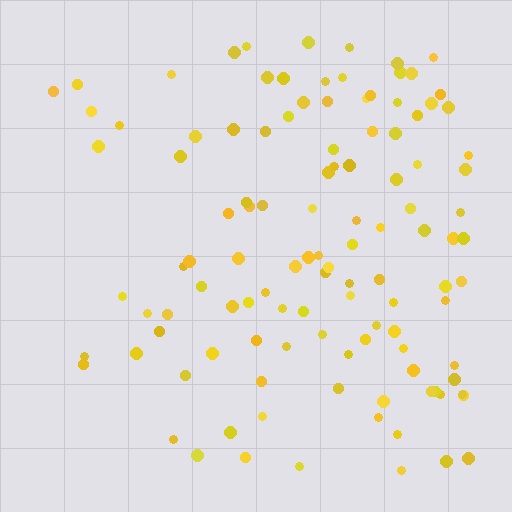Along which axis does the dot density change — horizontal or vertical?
Horizontal.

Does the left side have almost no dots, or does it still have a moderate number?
Still a moderate number, just noticeably fewer than the right.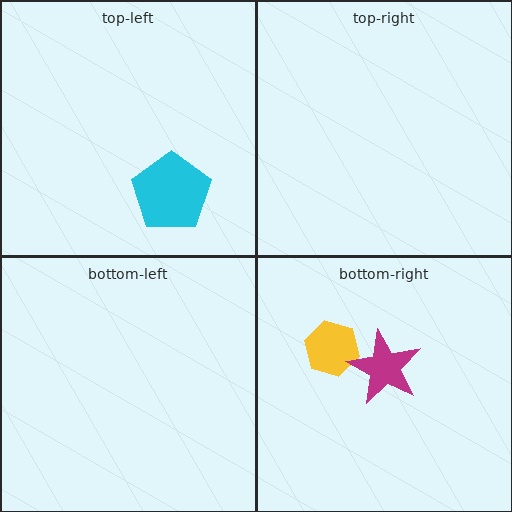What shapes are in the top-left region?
The cyan pentagon.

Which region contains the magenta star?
The bottom-right region.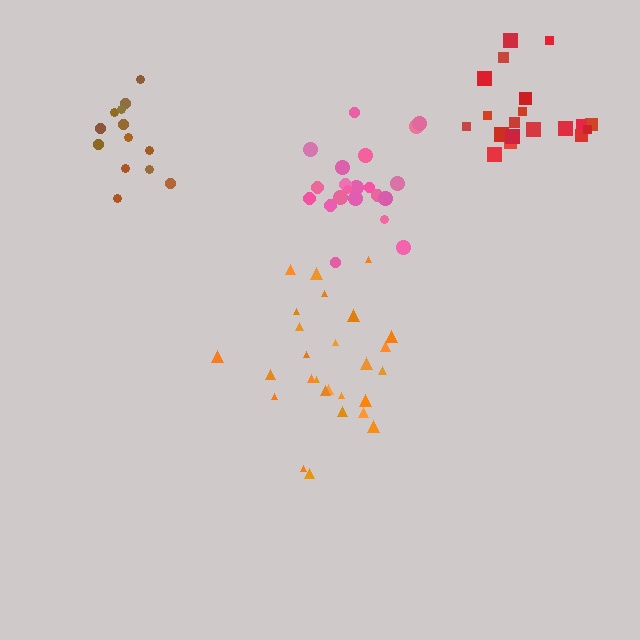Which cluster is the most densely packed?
Pink.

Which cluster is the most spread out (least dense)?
Brown.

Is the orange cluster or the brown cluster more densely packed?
Orange.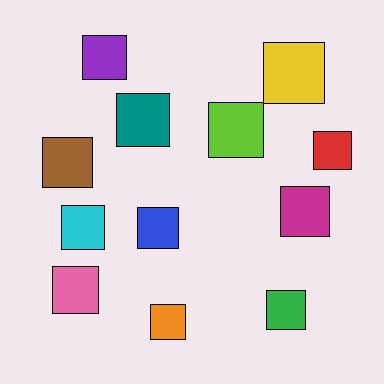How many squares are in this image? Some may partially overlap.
There are 12 squares.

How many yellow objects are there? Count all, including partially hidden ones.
There is 1 yellow object.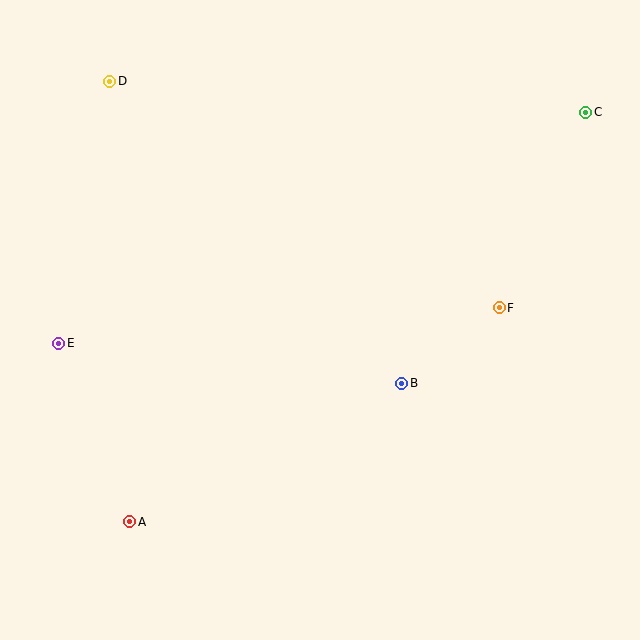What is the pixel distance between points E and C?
The distance between E and C is 576 pixels.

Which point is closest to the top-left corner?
Point D is closest to the top-left corner.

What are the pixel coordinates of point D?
Point D is at (110, 81).